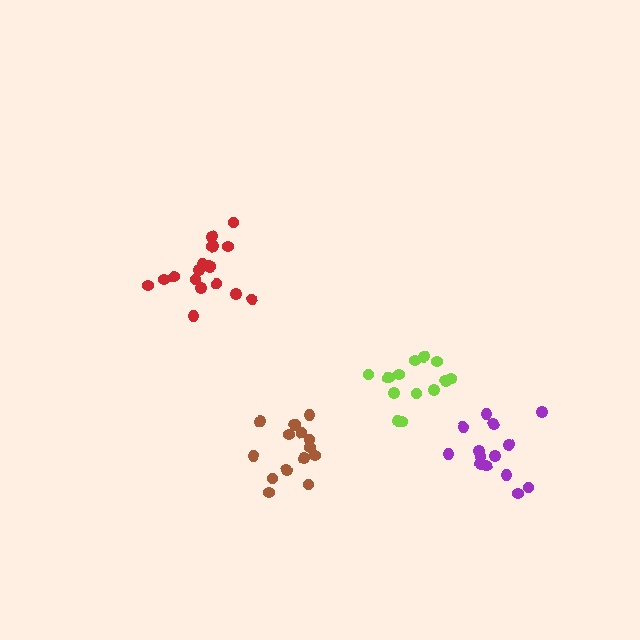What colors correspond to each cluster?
The clusters are colored: red, lime, brown, purple.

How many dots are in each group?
Group 1: 18 dots, Group 2: 14 dots, Group 3: 16 dots, Group 4: 15 dots (63 total).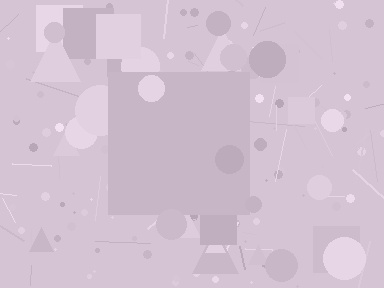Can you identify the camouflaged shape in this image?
The camouflaged shape is a square.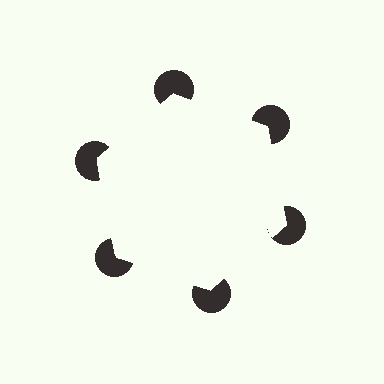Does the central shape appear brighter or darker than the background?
It typically appears slightly brighter than the background, even though no actual brightness change is drawn.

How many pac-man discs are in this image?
There are 6 — one at each vertex of the illusory hexagon.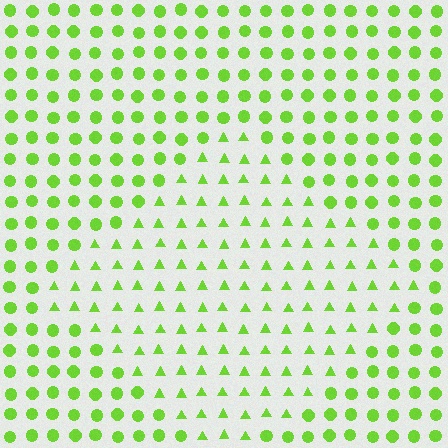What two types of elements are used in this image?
The image uses triangles inside the diamond region and circles outside it.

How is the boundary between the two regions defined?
The boundary is defined by a change in element shape: triangles inside vs. circles outside. All elements share the same color and spacing.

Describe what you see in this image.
The image is filled with small lime elements arranged in a uniform grid. A diamond-shaped region contains triangles, while the surrounding area contains circles. The boundary is defined purely by the change in element shape.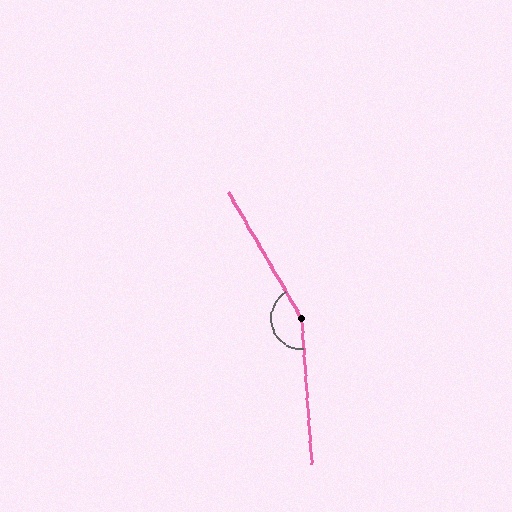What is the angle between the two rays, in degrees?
Approximately 154 degrees.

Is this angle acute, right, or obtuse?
It is obtuse.